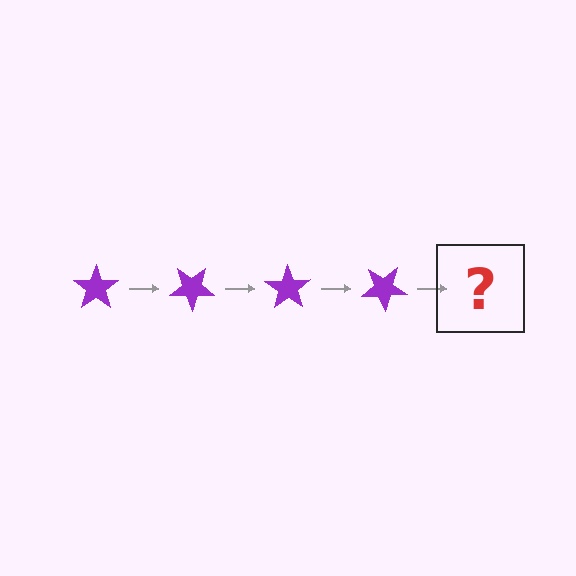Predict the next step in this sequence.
The next step is a purple star rotated 140 degrees.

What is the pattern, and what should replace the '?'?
The pattern is that the star rotates 35 degrees each step. The '?' should be a purple star rotated 140 degrees.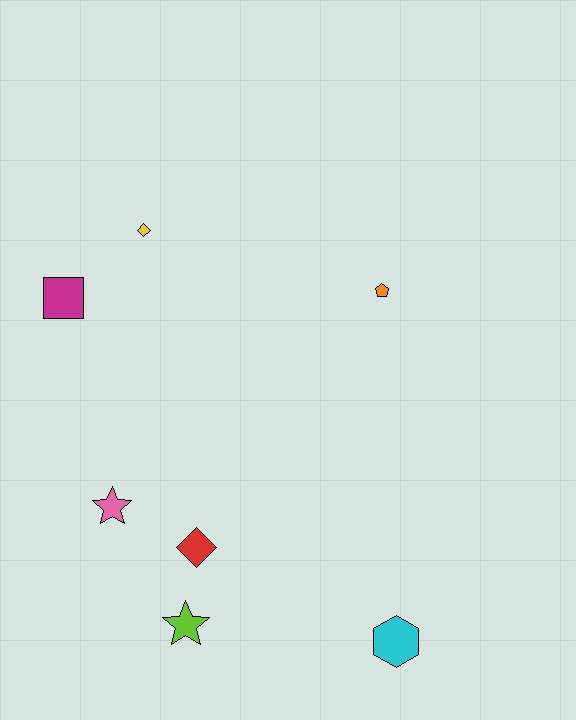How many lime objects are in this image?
There is 1 lime object.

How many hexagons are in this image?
There is 1 hexagon.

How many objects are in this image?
There are 7 objects.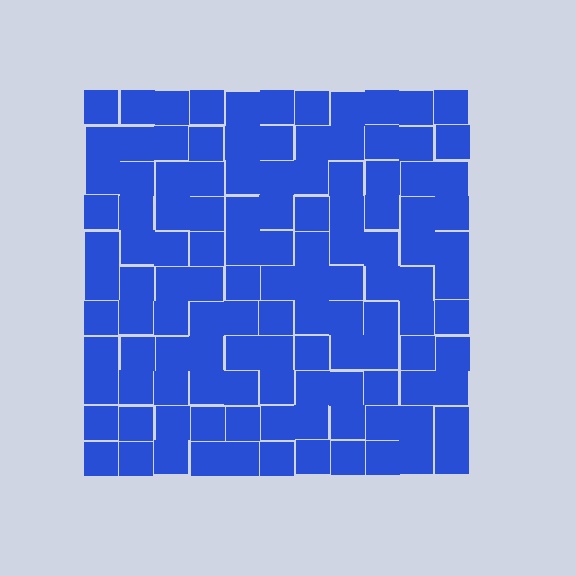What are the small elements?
The small elements are squares.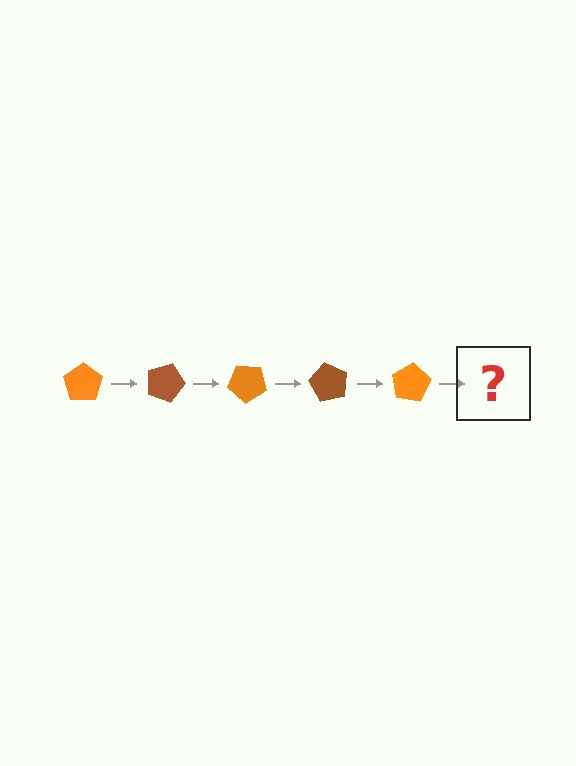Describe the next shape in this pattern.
It should be a brown pentagon, rotated 100 degrees from the start.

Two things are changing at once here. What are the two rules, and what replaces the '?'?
The two rules are that it rotates 20 degrees each step and the color cycles through orange and brown. The '?' should be a brown pentagon, rotated 100 degrees from the start.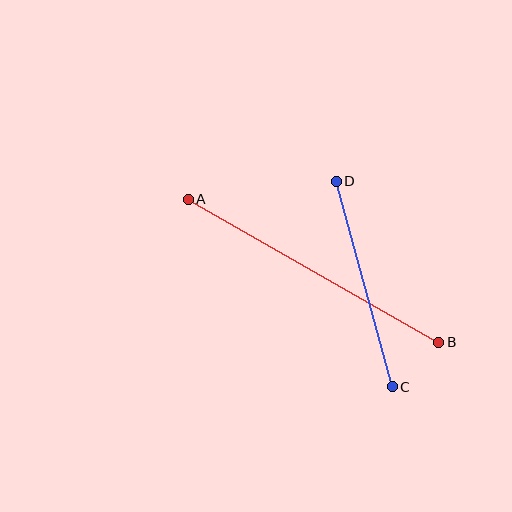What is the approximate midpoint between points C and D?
The midpoint is at approximately (364, 284) pixels.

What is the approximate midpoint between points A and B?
The midpoint is at approximately (314, 271) pixels.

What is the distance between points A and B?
The distance is approximately 289 pixels.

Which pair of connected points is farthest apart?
Points A and B are farthest apart.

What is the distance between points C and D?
The distance is approximately 213 pixels.